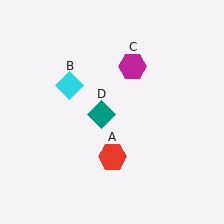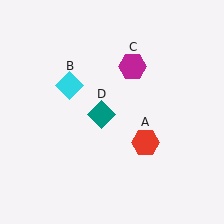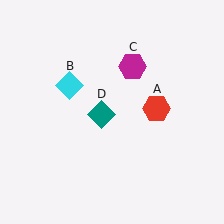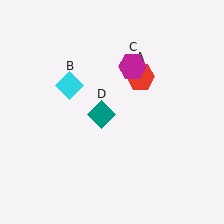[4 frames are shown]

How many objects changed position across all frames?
1 object changed position: red hexagon (object A).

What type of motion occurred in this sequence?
The red hexagon (object A) rotated counterclockwise around the center of the scene.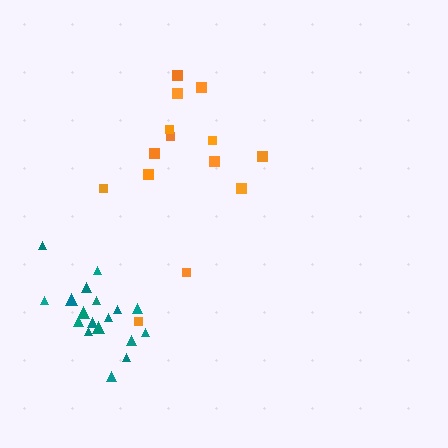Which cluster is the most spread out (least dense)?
Orange.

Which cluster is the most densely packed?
Teal.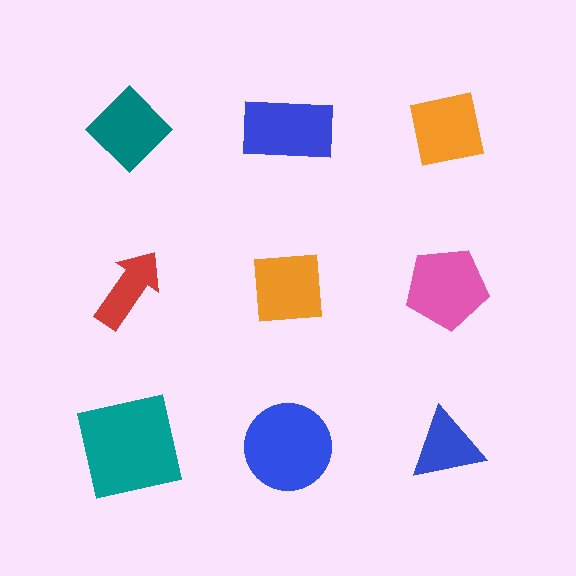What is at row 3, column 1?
A teal square.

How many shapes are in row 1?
3 shapes.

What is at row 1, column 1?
A teal diamond.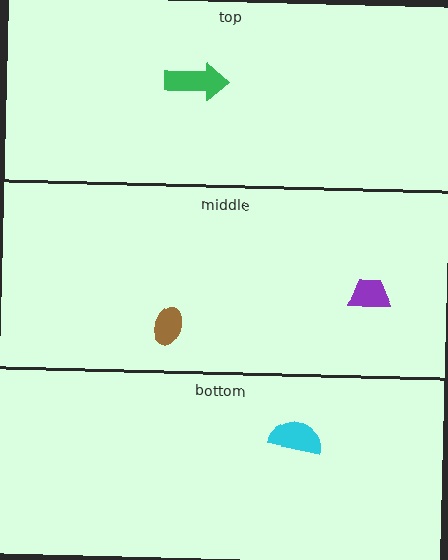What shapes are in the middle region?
The brown ellipse, the purple trapezoid.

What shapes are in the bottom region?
The cyan semicircle.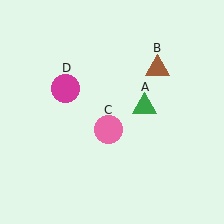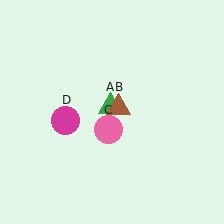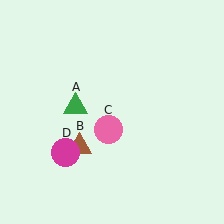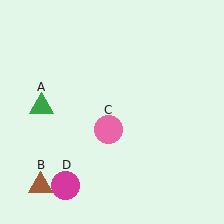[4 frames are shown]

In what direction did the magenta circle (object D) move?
The magenta circle (object D) moved down.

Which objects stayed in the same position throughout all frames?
Pink circle (object C) remained stationary.